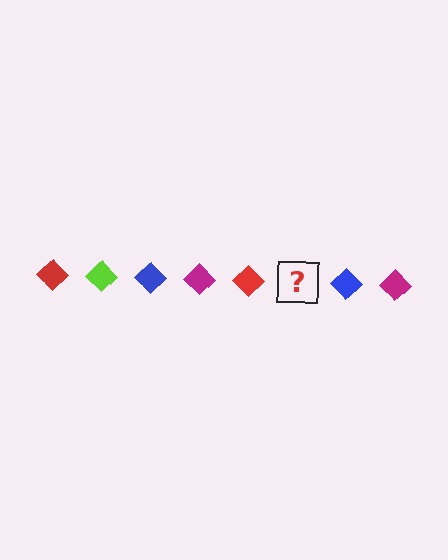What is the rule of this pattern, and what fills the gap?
The rule is that the pattern cycles through red, lime, blue, magenta diamonds. The gap should be filled with a lime diamond.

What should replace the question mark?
The question mark should be replaced with a lime diamond.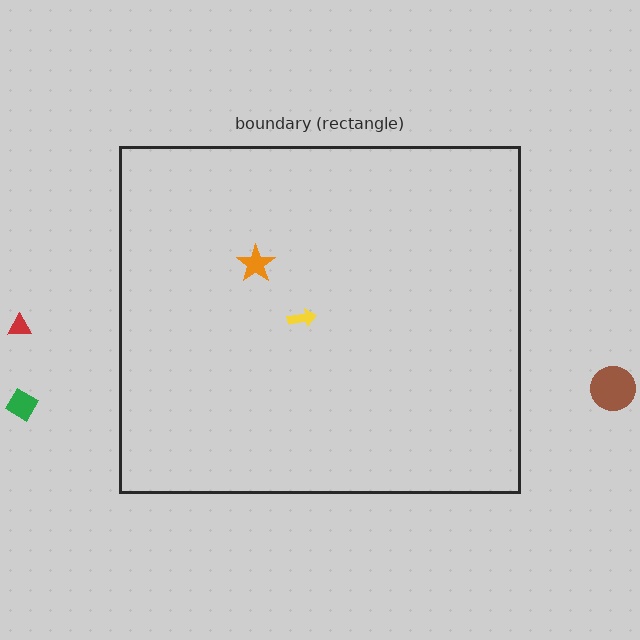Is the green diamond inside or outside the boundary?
Outside.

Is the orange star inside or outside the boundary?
Inside.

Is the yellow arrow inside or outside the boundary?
Inside.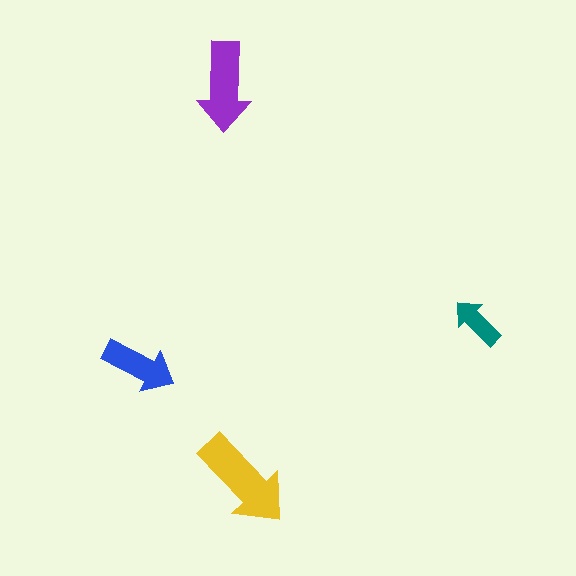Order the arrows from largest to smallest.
the yellow one, the purple one, the blue one, the teal one.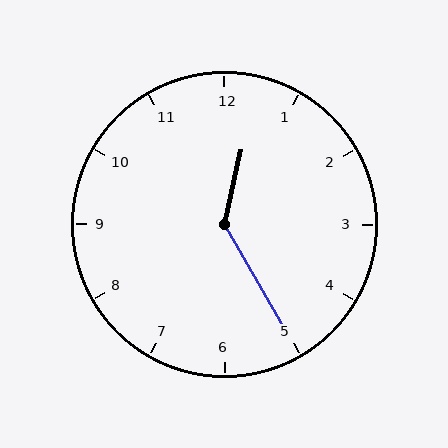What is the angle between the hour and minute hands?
Approximately 138 degrees.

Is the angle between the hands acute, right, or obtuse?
It is obtuse.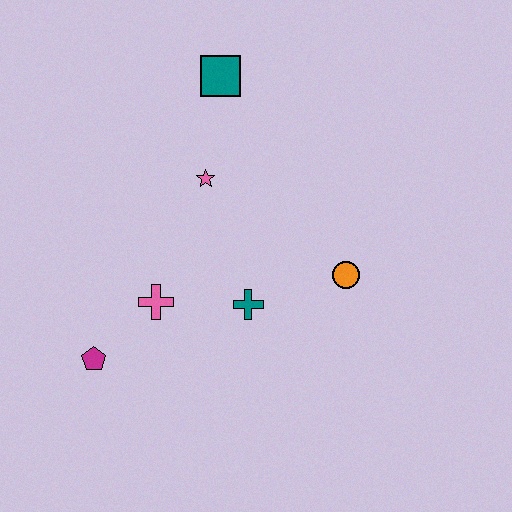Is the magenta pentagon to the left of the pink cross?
Yes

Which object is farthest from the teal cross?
The teal square is farthest from the teal cross.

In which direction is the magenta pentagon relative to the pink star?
The magenta pentagon is below the pink star.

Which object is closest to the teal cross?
The pink cross is closest to the teal cross.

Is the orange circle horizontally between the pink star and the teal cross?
No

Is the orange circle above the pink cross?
Yes